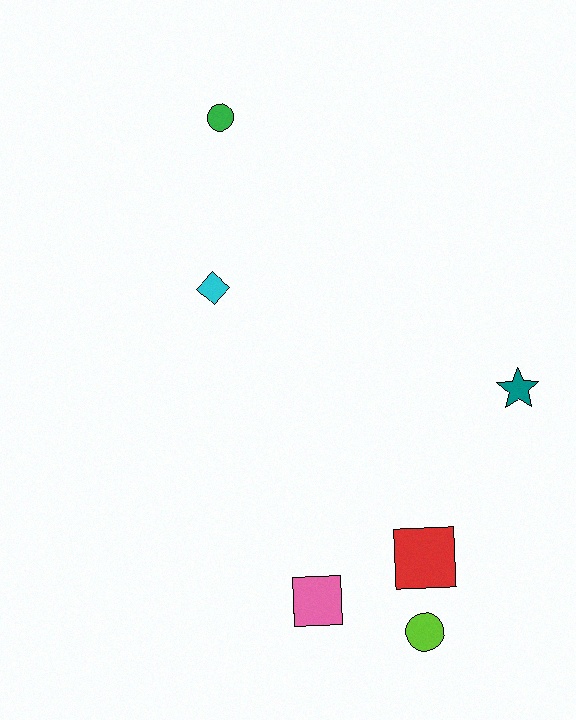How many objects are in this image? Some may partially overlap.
There are 6 objects.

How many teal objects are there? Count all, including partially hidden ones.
There is 1 teal object.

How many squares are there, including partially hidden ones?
There are 2 squares.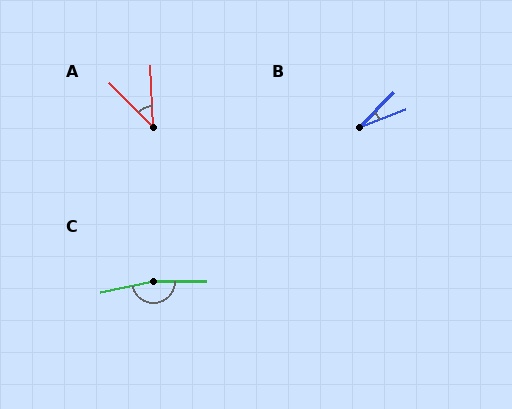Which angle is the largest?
C, at approximately 168 degrees.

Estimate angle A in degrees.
Approximately 43 degrees.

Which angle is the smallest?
B, at approximately 23 degrees.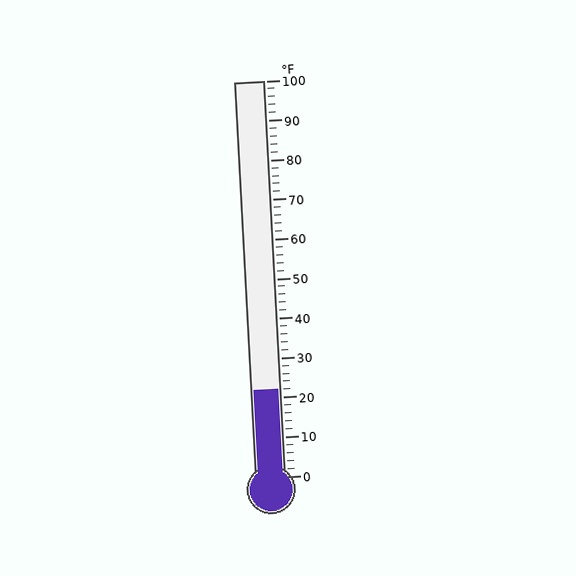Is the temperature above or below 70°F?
The temperature is below 70°F.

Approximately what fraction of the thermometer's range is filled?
The thermometer is filled to approximately 20% of its range.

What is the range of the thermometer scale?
The thermometer scale ranges from 0°F to 100°F.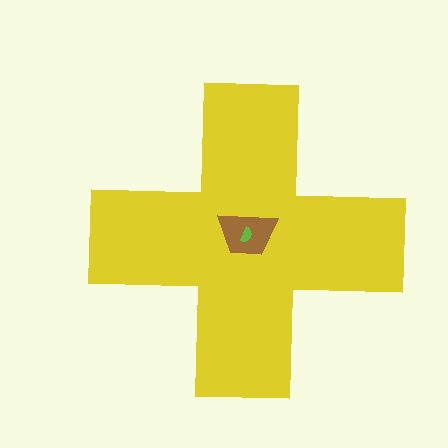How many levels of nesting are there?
3.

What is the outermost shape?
The yellow cross.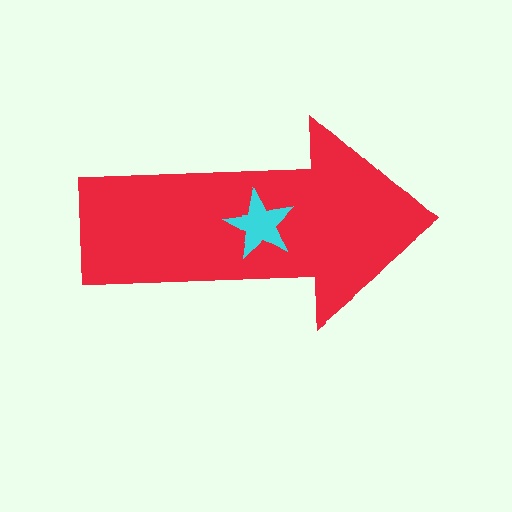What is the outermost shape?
The red arrow.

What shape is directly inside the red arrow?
The cyan star.